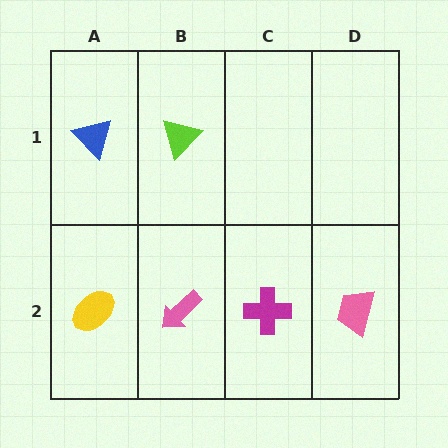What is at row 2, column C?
A magenta cross.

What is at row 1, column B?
A lime triangle.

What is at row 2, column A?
A yellow ellipse.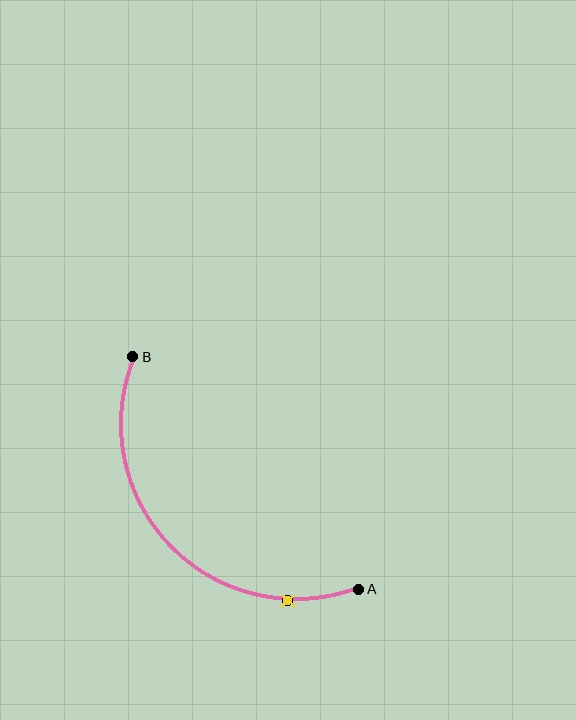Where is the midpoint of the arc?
The arc midpoint is the point on the curve farthest from the straight line joining A and B. It sits below and to the left of that line.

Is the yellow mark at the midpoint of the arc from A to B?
No. The yellow mark lies on the arc but is closer to endpoint A. The arc midpoint would be at the point on the curve equidistant along the arc from both A and B.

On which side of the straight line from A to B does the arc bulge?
The arc bulges below and to the left of the straight line connecting A and B.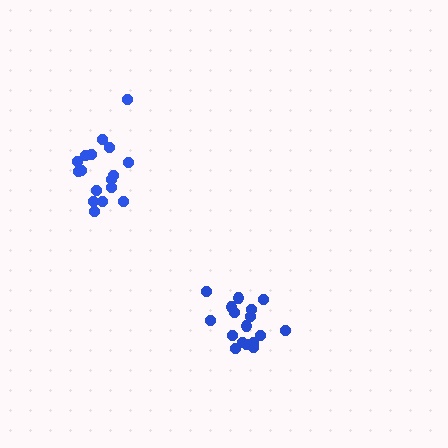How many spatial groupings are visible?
There are 2 spatial groupings.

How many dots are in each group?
Group 1: 17 dots, Group 2: 17 dots (34 total).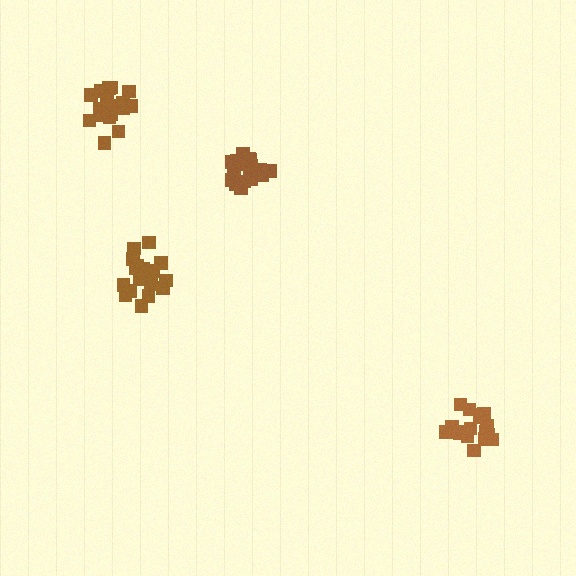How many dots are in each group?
Group 1: 17 dots, Group 2: 19 dots, Group 3: 21 dots, Group 4: 17 dots (74 total).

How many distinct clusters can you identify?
There are 4 distinct clusters.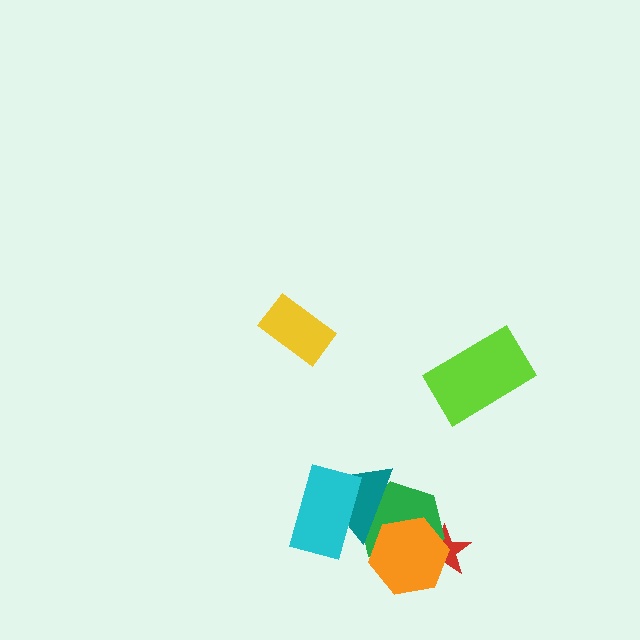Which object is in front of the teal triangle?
The cyan rectangle is in front of the teal triangle.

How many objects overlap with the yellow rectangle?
0 objects overlap with the yellow rectangle.